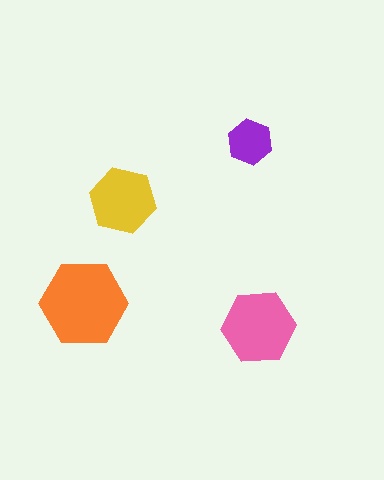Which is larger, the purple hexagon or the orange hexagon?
The orange one.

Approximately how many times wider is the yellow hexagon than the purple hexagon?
About 1.5 times wider.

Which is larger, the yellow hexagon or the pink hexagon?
The pink one.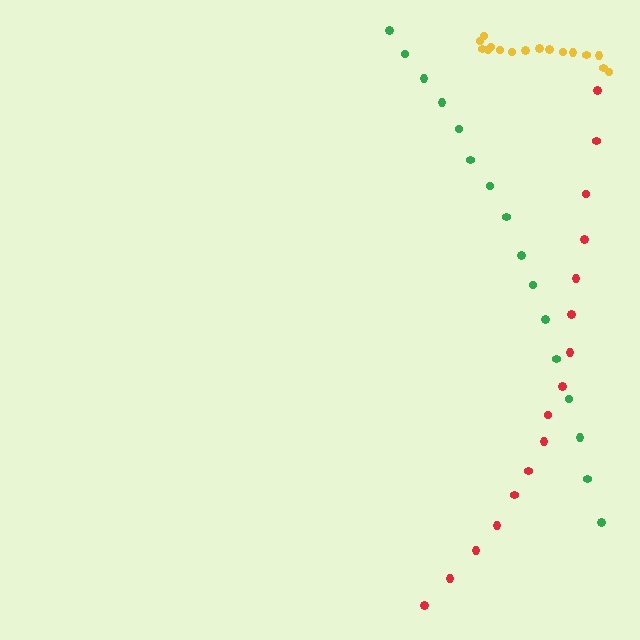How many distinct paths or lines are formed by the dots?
There are 3 distinct paths.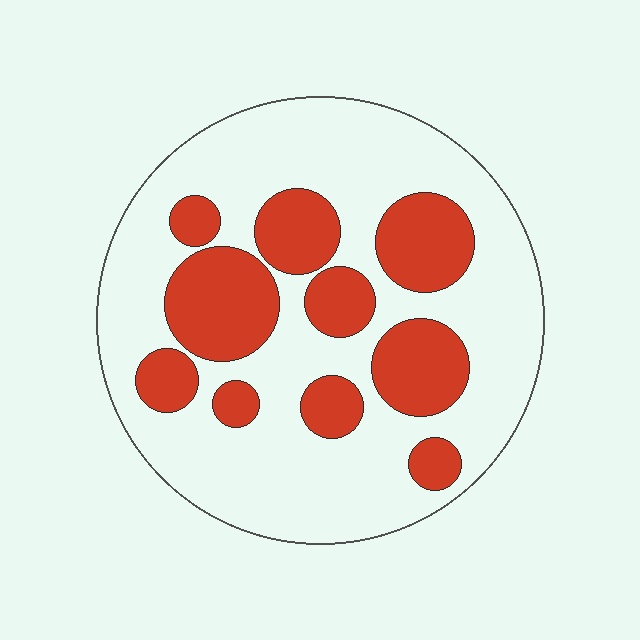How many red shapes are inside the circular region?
10.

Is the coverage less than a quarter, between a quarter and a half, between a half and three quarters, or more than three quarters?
Between a quarter and a half.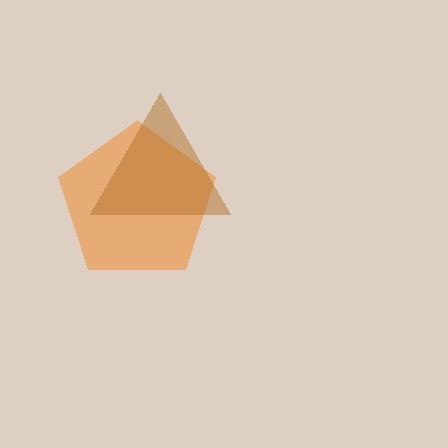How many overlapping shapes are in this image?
There are 2 overlapping shapes in the image.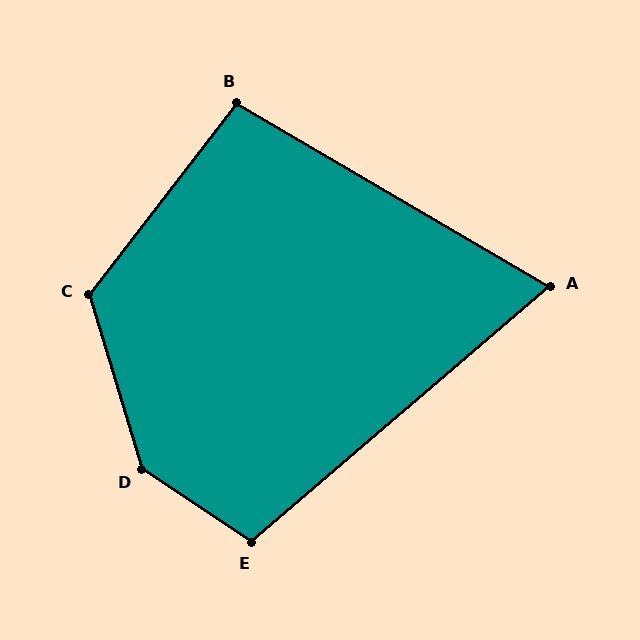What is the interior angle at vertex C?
Approximately 126 degrees (obtuse).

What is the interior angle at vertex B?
Approximately 97 degrees (obtuse).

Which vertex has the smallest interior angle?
A, at approximately 71 degrees.